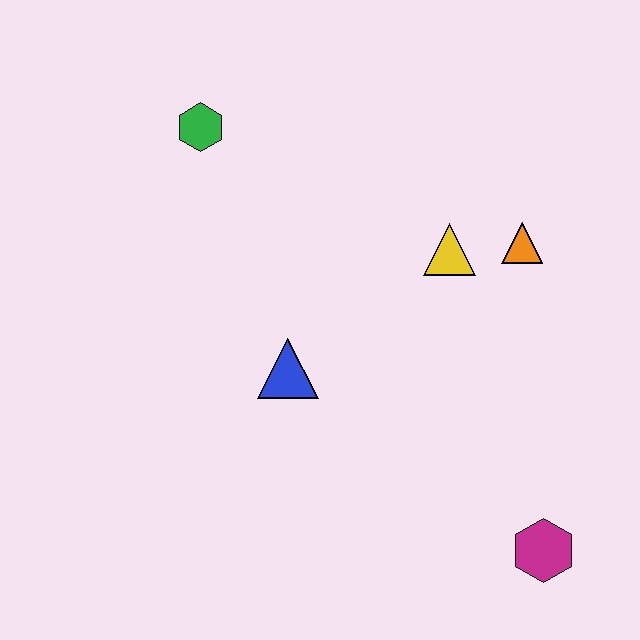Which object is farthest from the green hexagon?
The magenta hexagon is farthest from the green hexagon.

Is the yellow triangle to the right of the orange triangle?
No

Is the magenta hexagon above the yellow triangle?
No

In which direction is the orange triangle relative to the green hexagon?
The orange triangle is to the right of the green hexagon.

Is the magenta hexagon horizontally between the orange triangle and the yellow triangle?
No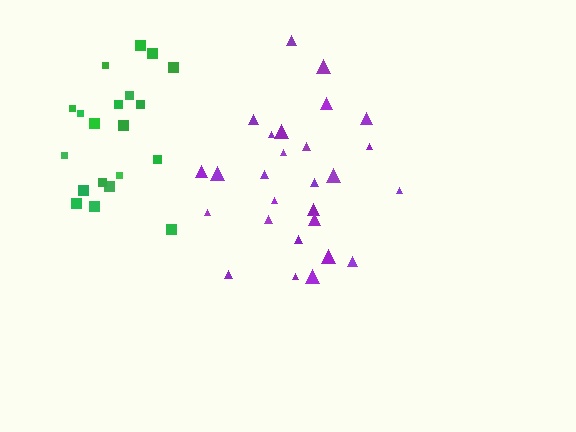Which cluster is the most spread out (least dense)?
Green.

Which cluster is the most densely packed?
Purple.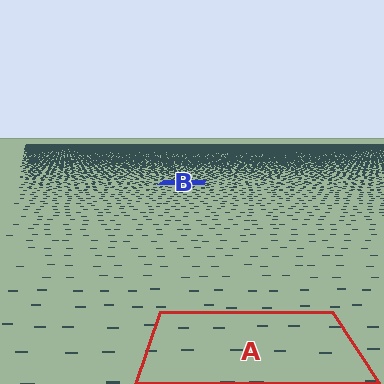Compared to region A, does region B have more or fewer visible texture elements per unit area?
Region B has more texture elements per unit area — they are packed more densely because it is farther away.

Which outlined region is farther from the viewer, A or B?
Region B is farther from the viewer — the texture elements inside it appear smaller and more densely packed.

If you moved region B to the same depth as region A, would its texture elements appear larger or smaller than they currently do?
They would appear larger. At a closer depth, the same texture elements are projected at a bigger on-screen size.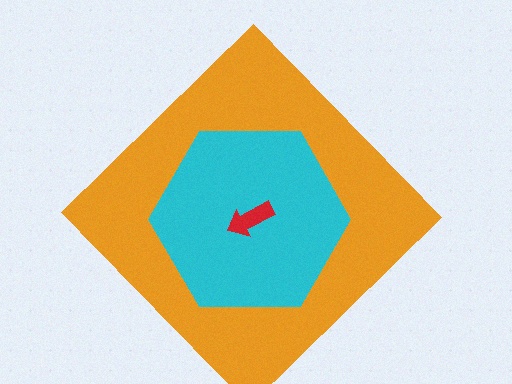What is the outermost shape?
The orange diamond.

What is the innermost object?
The red arrow.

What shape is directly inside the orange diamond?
The cyan hexagon.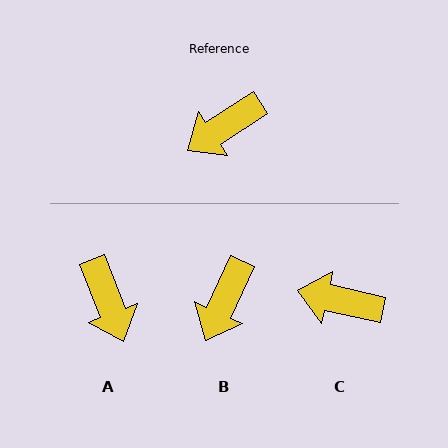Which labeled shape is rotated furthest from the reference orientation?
A, about 78 degrees away.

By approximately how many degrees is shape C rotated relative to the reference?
Approximately 46 degrees clockwise.